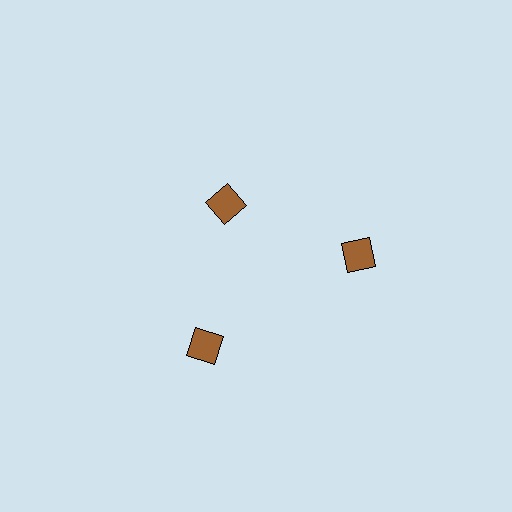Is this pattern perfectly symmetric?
No. The 3 brown diamonds are arranged in a ring, but one element near the 11 o'clock position is pulled inward toward the center, breaking the 3-fold rotational symmetry.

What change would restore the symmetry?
The symmetry would be restored by moving it outward, back onto the ring so that all 3 diamonds sit at equal angles and equal distance from the center.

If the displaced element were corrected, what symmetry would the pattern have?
It would have 3-fold rotational symmetry — the pattern would map onto itself every 120 degrees.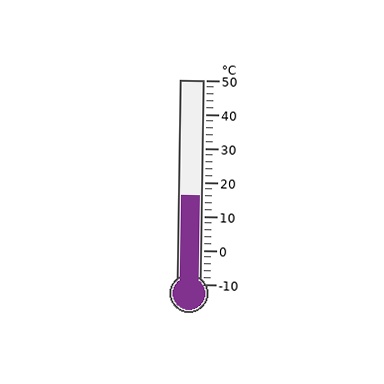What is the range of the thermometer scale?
The thermometer scale ranges from -10°C to 50°C.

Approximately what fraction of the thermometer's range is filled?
The thermometer is filled to approximately 45% of its range.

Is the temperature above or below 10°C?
The temperature is above 10°C.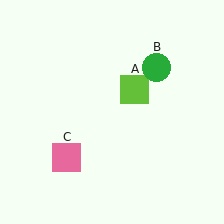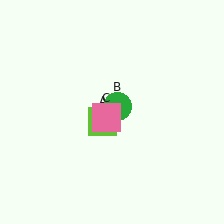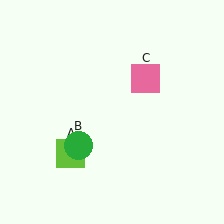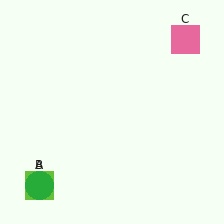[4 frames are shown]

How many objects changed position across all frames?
3 objects changed position: lime square (object A), green circle (object B), pink square (object C).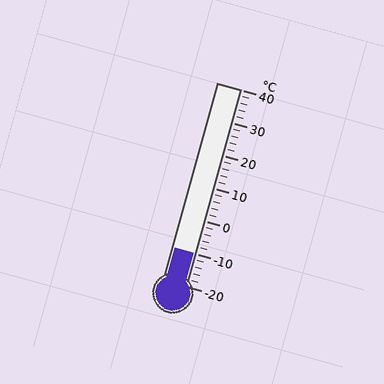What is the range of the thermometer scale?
The thermometer scale ranges from -20°C to 40°C.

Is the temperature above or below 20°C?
The temperature is below 20°C.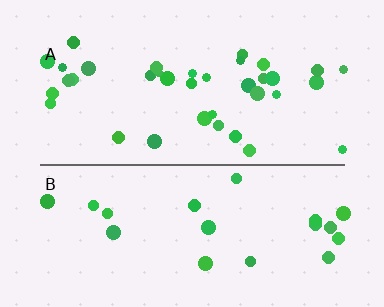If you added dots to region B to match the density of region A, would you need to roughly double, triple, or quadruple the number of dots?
Approximately double.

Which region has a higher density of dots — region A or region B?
A (the top).